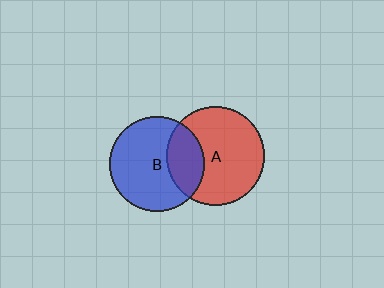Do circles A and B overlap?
Yes.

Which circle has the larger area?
Circle A (red).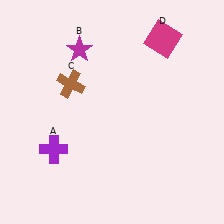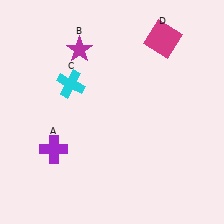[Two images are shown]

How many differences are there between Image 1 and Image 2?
There is 1 difference between the two images.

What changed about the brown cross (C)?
In Image 1, C is brown. In Image 2, it changed to cyan.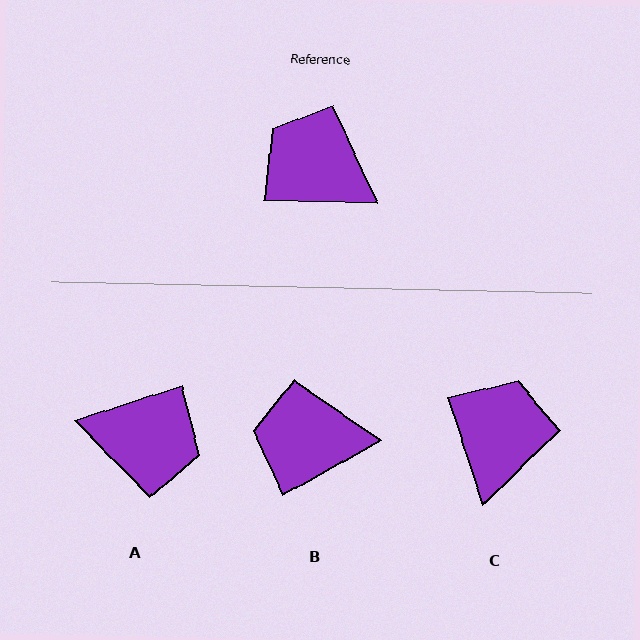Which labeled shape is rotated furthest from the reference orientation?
A, about 160 degrees away.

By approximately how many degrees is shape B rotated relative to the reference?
Approximately 31 degrees counter-clockwise.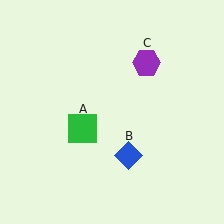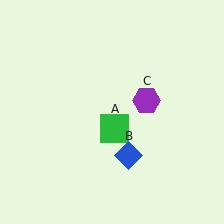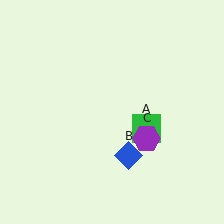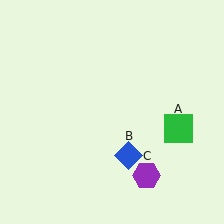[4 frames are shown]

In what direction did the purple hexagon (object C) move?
The purple hexagon (object C) moved down.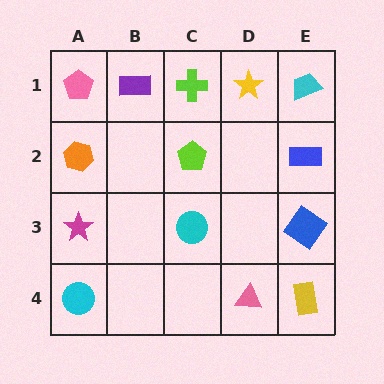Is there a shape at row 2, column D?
No, that cell is empty.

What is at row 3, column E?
A blue diamond.